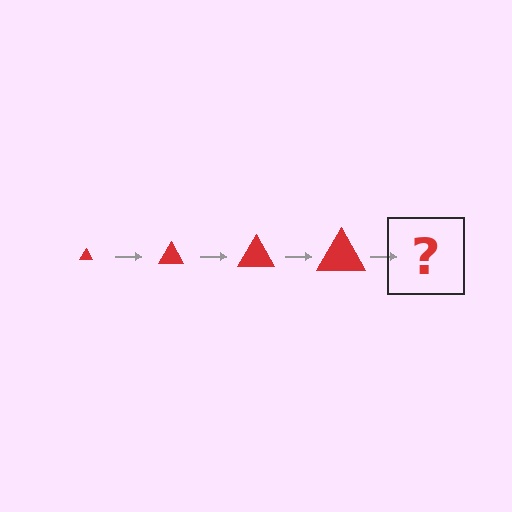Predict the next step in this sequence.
The next step is a red triangle, larger than the previous one.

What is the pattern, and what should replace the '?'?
The pattern is that the triangle gets progressively larger each step. The '?' should be a red triangle, larger than the previous one.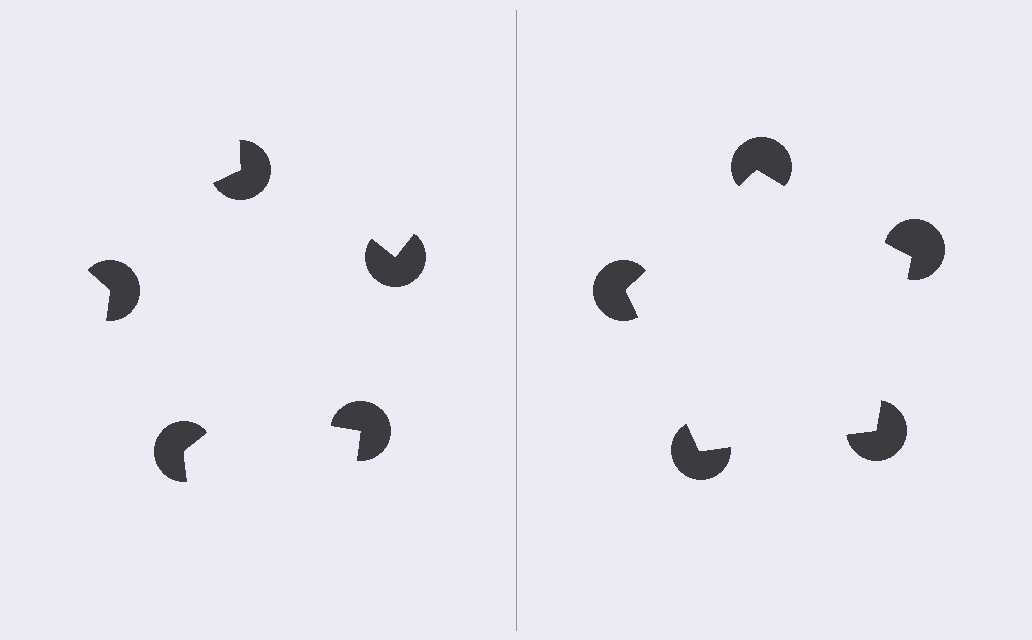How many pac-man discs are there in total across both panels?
10 — 5 on each side.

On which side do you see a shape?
An illusory pentagon appears on the right side. On the left side the wedge cuts are rotated, so no coherent shape forms.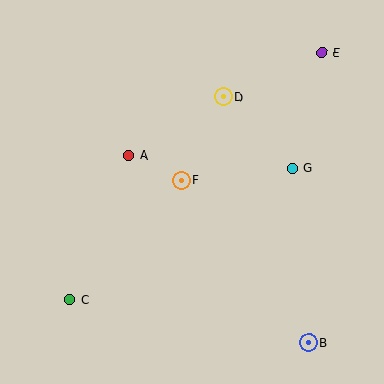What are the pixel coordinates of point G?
Point G is at (292, 168).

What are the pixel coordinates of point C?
Point C is at (69, 300).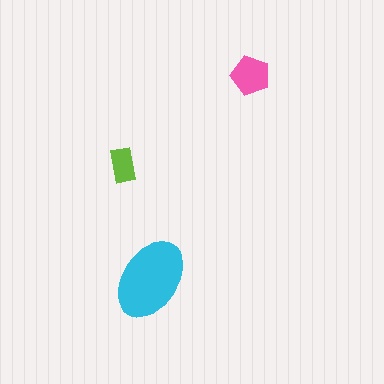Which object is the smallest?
The lime rectangle.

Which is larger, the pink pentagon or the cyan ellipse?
The cyan ellipse.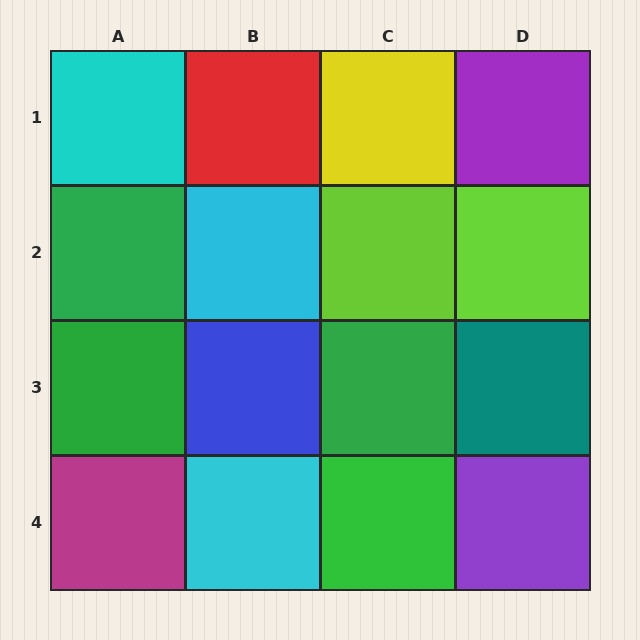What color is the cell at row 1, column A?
Cyan.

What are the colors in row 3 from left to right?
Green, blue, green, teal.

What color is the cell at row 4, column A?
Magenta.